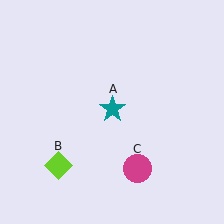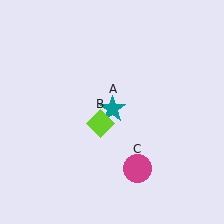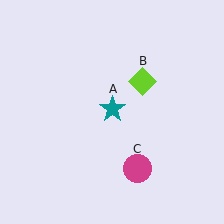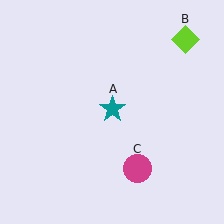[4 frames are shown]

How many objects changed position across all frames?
1 object changed position: lime diamond (object B).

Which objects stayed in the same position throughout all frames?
Teal star (object A) and magenta circle (object C) remained stationary.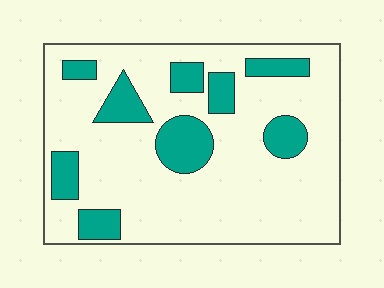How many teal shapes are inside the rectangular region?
9.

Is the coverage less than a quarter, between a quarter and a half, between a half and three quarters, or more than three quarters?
Less than a quarter.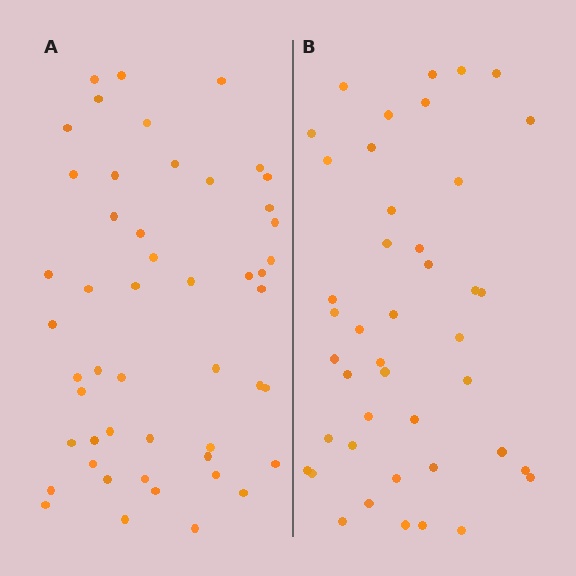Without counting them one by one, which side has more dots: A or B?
Region A (the left region) has more dots.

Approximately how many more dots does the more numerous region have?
Region A has roughly 8 or so more dots than region B.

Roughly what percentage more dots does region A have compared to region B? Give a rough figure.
About 15% more.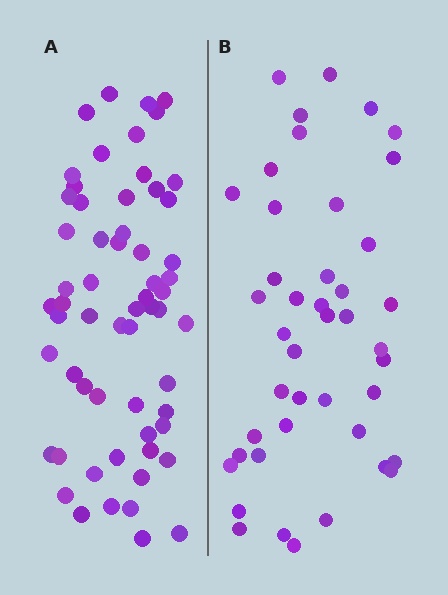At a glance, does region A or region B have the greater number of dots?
Region A (the left region) has more dots.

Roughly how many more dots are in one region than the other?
Region A has approximately 15 more dots than region B.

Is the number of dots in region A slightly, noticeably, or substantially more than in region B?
Region A has noticeably more, but not dramatically so. The ratio is roughly 1.4 to 1.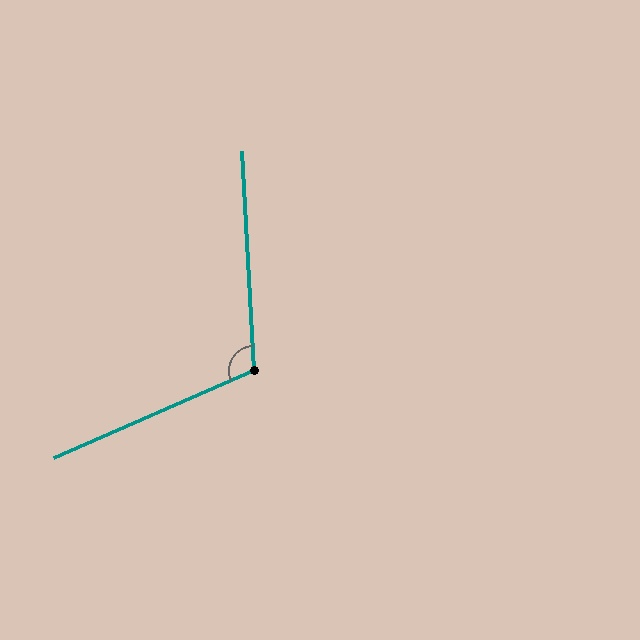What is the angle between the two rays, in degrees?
Approximately 110 degrees.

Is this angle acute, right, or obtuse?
It is obtuse.